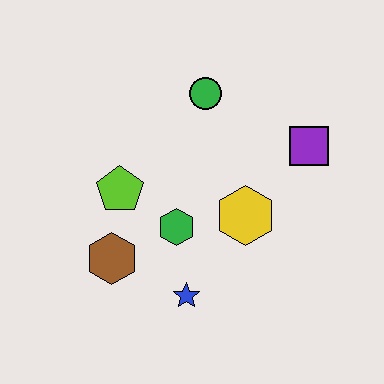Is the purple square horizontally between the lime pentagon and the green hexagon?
No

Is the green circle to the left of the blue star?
No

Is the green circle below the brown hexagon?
No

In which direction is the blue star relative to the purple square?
The blue star is below the purple square.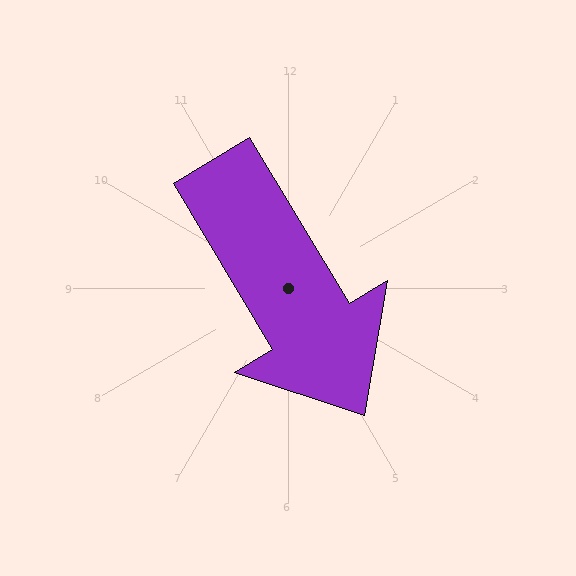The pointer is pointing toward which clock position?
Roughly 5 o'clock.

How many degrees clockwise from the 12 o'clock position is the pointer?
Approximately 149 degrees.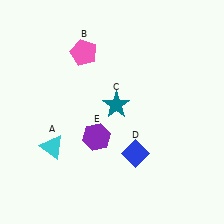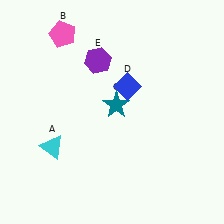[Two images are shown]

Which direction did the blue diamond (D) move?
The blue diamond (D) moved up.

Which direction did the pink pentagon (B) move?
The pink pentagon (B) moved left.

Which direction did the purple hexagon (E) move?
The purple hexagon (E) moved up.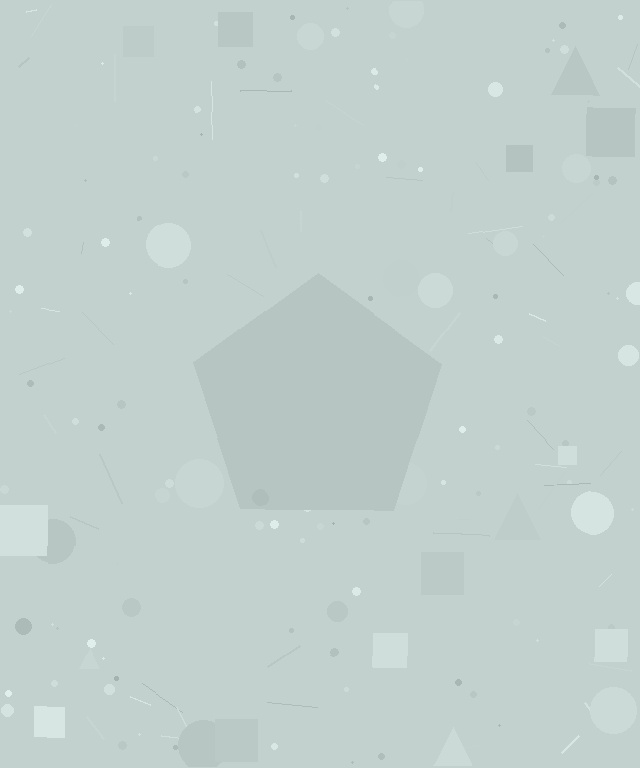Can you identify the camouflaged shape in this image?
The camouflaged shape is a pentagon.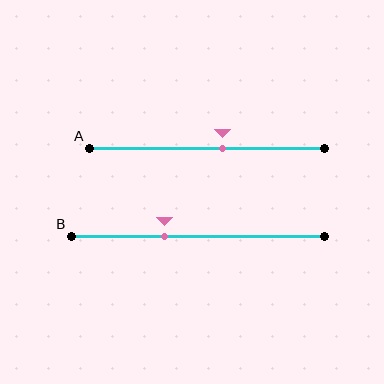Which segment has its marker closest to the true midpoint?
Segment A has its marker closest to the true midpoint.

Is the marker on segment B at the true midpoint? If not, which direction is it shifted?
No, the marker on segment B is shifted to the left by about 13% of the segment length.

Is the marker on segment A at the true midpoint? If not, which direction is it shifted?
No, the marker on segment A is shifted to the right by about 7% of the segment length.